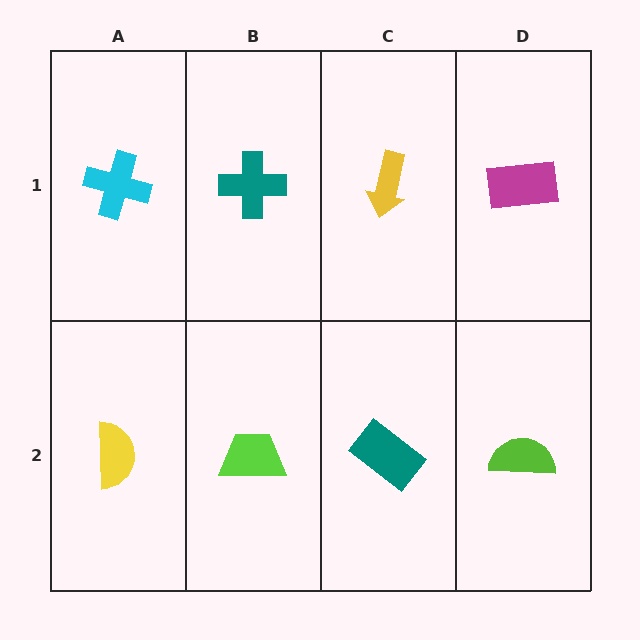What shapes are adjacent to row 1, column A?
A yellow semicircle (row 2, column A), a teal cross (row 1, column B).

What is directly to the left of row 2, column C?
A lime trapezoid.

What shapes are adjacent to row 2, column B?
A teal cross (row 1, column B), a yellow semicircle (row 2, column A), a teal rectangle (row 2, column C).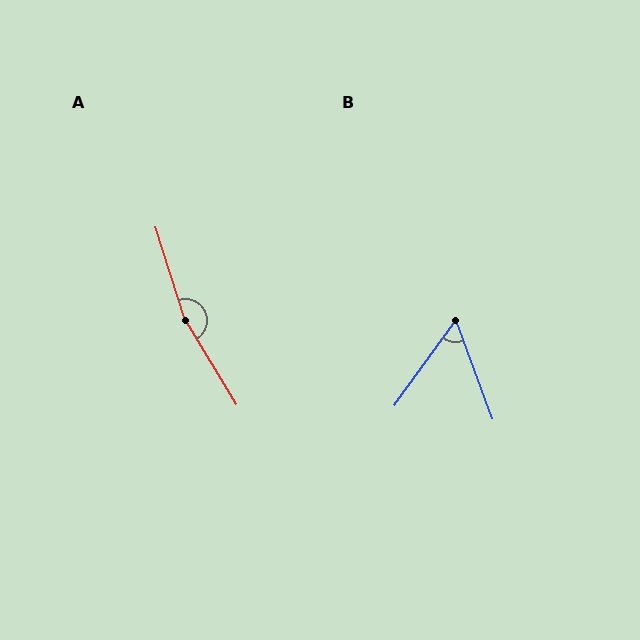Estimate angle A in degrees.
Approximately 166 degrees.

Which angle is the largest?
A, at approximately 166 degrees.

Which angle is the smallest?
B, at approximately 56 degrees.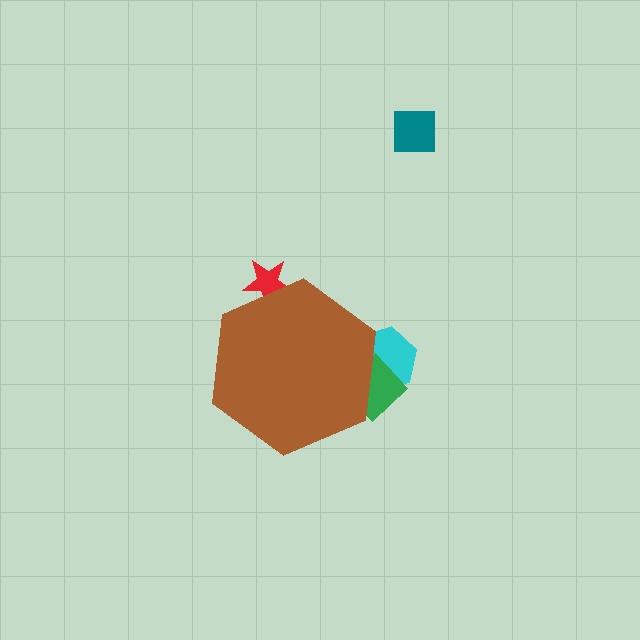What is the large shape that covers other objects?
A brown hexagon.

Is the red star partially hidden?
Yes, the red star is partially hidden behind the brown hexagon.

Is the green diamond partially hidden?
Yes, the green diamond is partially hidden behind the brown hexagon.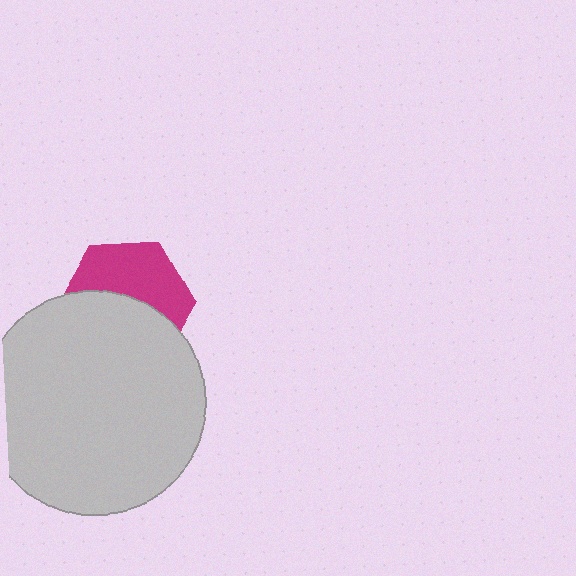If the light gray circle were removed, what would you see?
You would see the complete magenta hexagon.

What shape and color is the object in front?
The object in front is a light gray circle.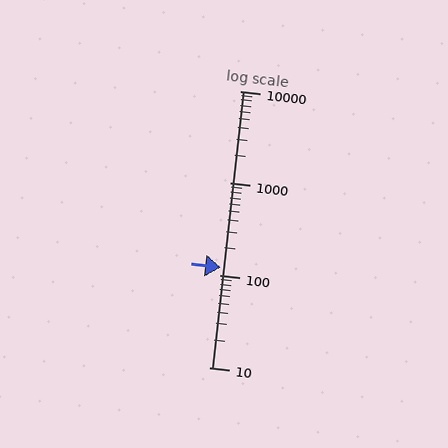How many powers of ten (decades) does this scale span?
The scale spans 3 decades, from 10 to 10000.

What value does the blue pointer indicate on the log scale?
The pointer indicates approximately 120.